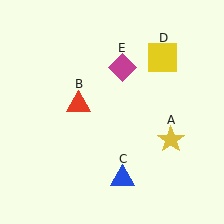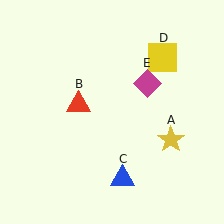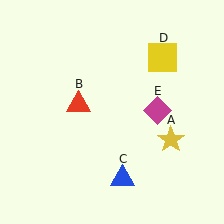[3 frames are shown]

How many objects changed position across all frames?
1 object changed position: magenta diamond (object E).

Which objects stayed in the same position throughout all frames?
Yellow star (object A) and red triangle (object B) and blue triangle (object C) and yellow square (object D) remained stationary.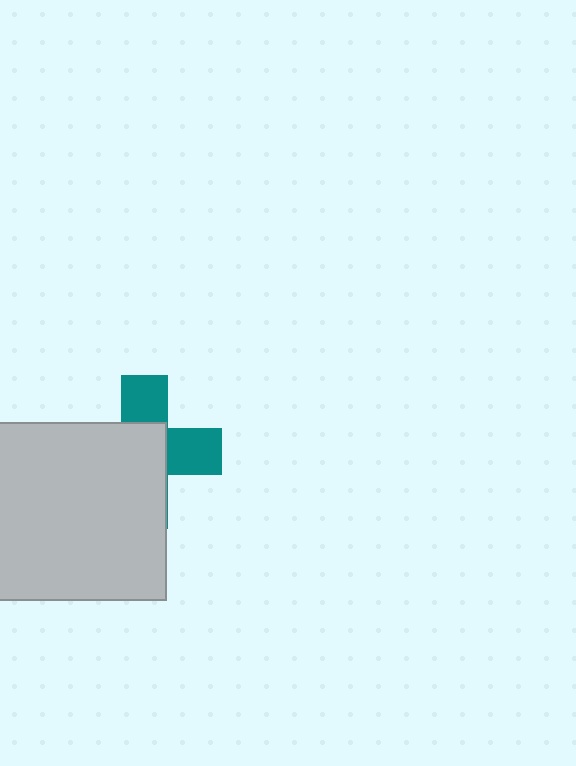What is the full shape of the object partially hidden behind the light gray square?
The partially hidden object is a teal cross.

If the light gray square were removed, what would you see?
You would see the complete teal cross.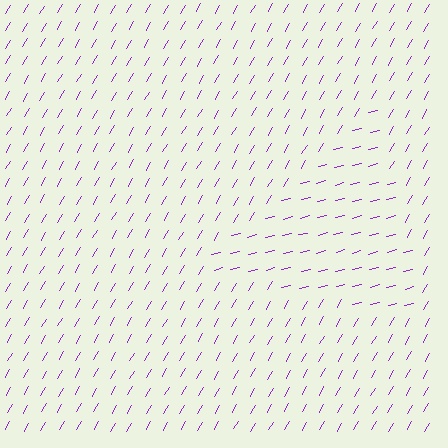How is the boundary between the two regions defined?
The boundary is defined purely by a change in line orientation (approximately 45 degrees difference). All lines are the same color and thickness.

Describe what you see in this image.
The image is filled with small purple line segments. A triangle region in the image has lines oriented differently from the surrounding lines, creating a visible texture boundary.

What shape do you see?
I see a triangle.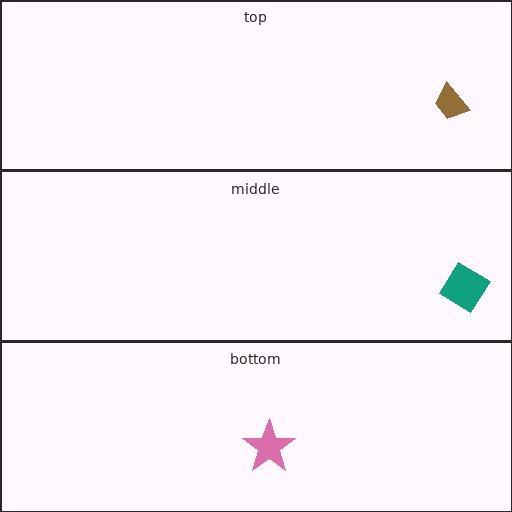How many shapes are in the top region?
1.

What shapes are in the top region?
The brown trapezoid.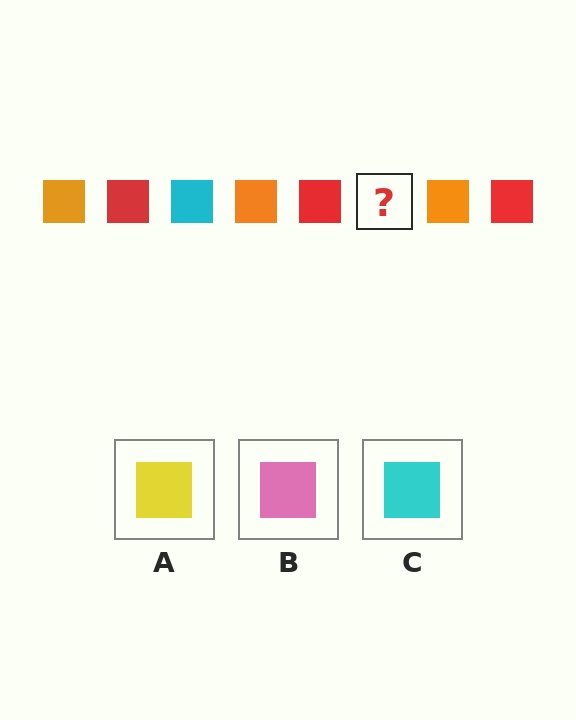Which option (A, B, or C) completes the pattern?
C.